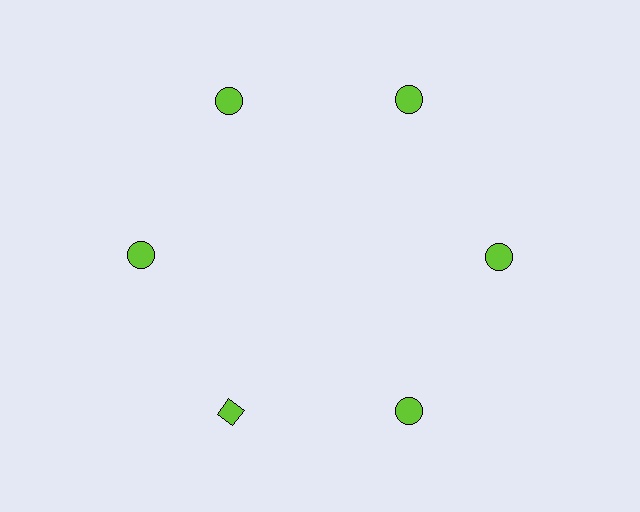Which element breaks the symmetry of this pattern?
The lime diamond at roughly the 7 o'clock position breaks the symmetry. All other shapes are lime circles.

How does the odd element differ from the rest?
It has a different shape: diamond instead of circle.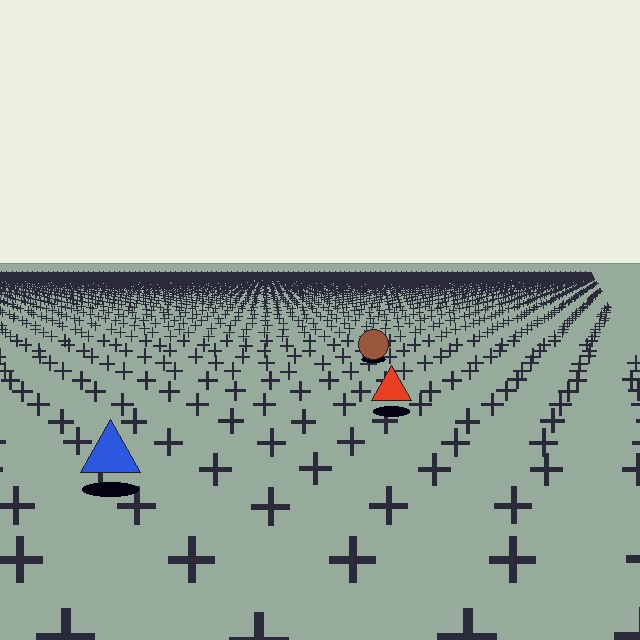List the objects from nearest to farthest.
From nearest to farthest: the blue triangle, the red triangle, the brown circle.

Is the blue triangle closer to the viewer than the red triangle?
Yes. The blue triangle is closer — you can tell from the texture gradient: the ground texture is coarser near it.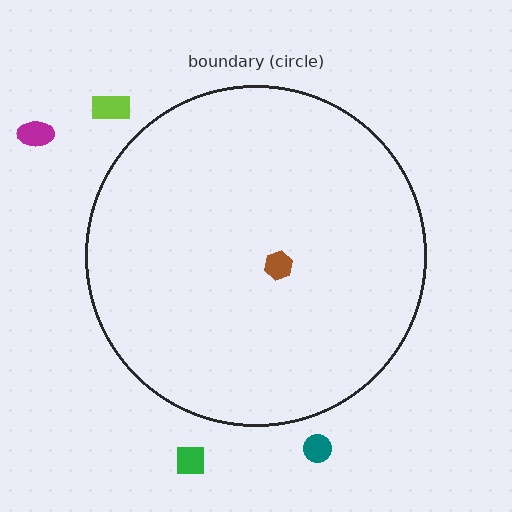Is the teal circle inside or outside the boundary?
Outside.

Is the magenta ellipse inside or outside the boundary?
Outside.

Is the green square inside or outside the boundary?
Outside.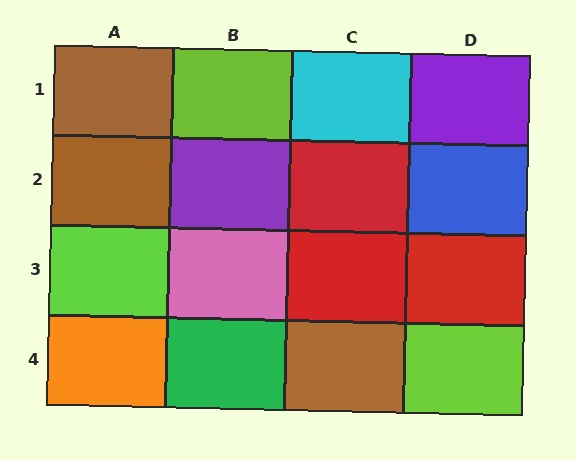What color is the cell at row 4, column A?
Orange.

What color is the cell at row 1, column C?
Cyan.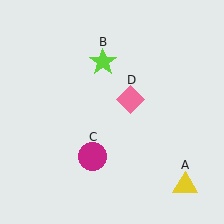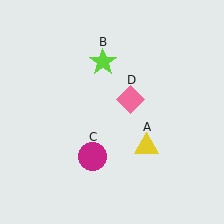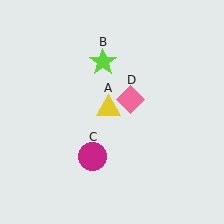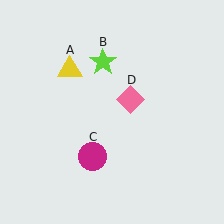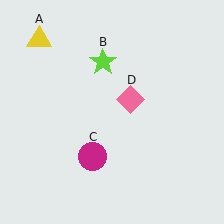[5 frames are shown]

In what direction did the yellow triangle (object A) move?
The yellow triangle (object A) moved up and to the left.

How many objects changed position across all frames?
1 object changed position: yellow triangle (object A).